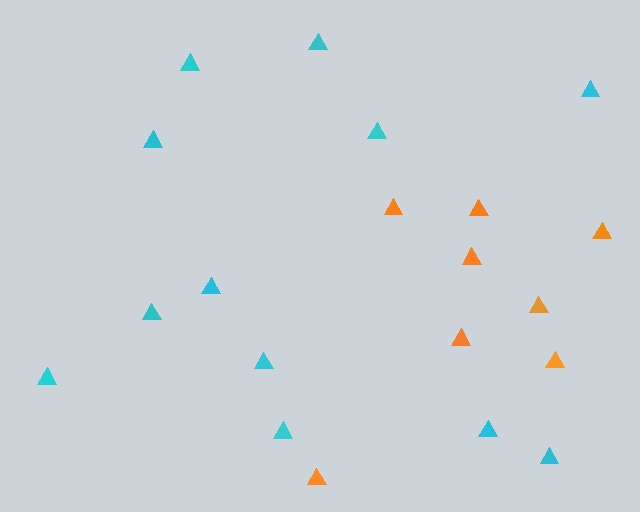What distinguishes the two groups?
There are 2 groups: one group of orange triangles (8) and one group of cyan triangles (12).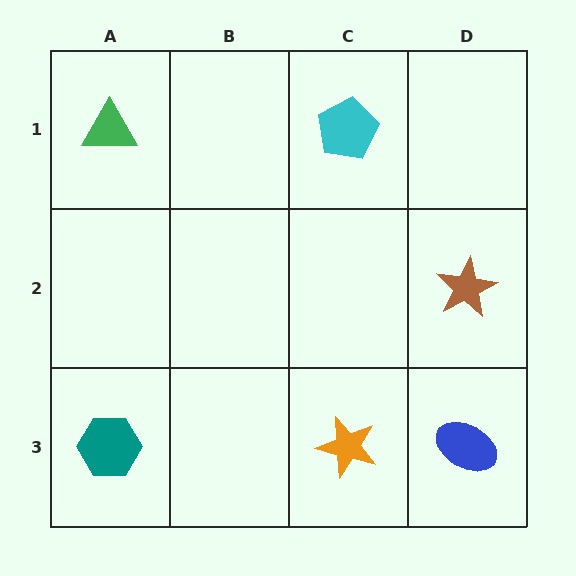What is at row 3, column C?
An orange star.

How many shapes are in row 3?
3 shapes.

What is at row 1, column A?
A green triangle.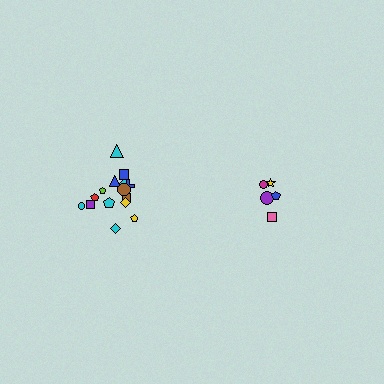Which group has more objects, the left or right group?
The left group.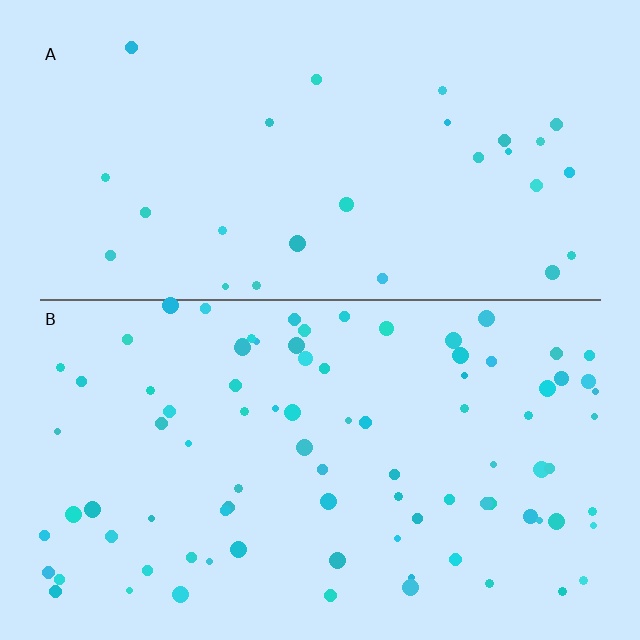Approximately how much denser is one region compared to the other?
Approximately 3.2× — region B over region A.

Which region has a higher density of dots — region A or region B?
B (the bottom).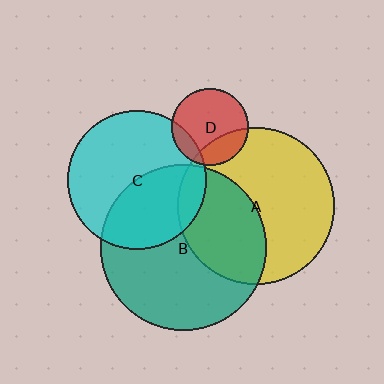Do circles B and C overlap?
Yes.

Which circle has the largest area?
Circle B (teal).